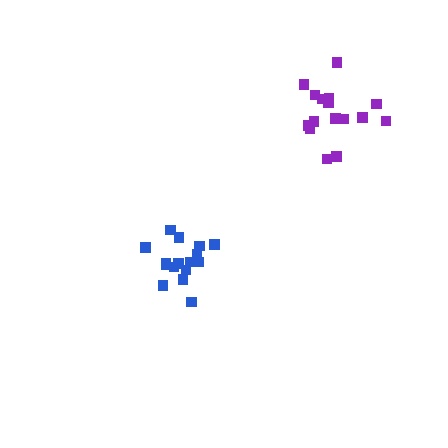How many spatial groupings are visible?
There are 2 spatial groupings.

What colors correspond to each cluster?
The clusters are colored: purple, blue.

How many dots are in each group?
Group 1: 16 dots, Group 2: 16 dots (32 total).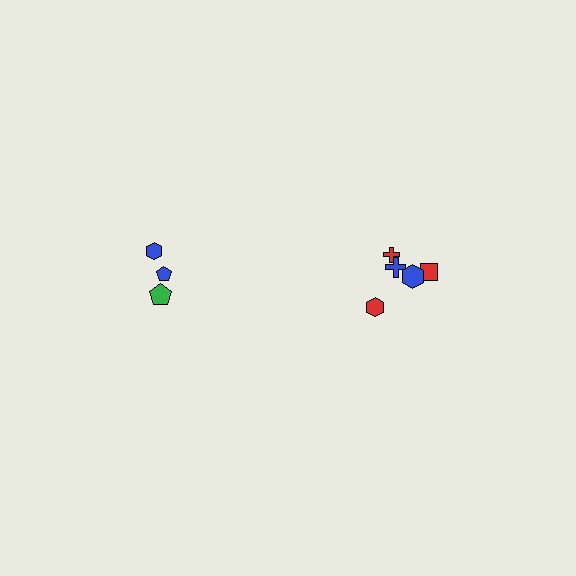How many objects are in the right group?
There are 5 objects.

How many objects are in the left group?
There are 3 objects.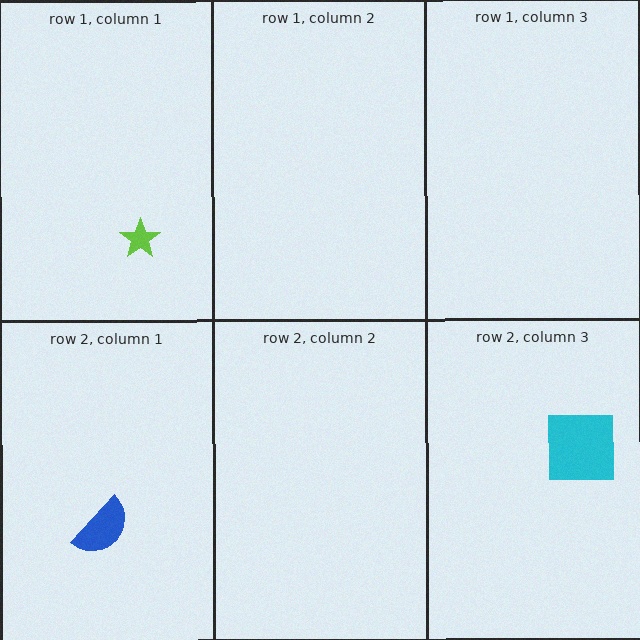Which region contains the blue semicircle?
The row 2, column 1 region.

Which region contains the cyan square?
The row 2, column 3 region.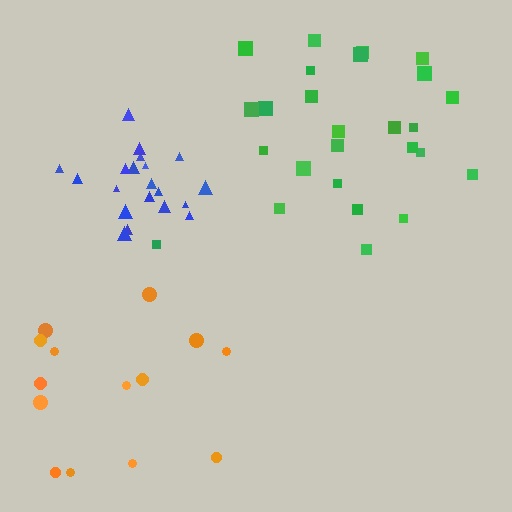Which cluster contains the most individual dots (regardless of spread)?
Green (26).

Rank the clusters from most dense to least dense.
blue, green, orange.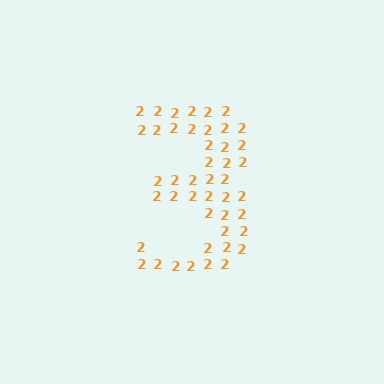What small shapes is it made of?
It is made of small digit 2's.